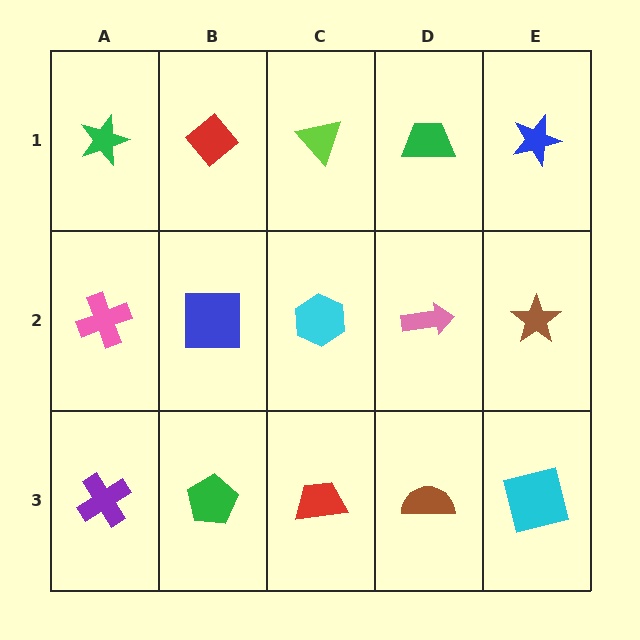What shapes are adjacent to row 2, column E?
A blue star (row 1, column E), a cyan square (row 3, column E), a pink arrow (row 2, column D).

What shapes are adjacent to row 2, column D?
A green trapezoid (row 1, column D), a brown semicircle (row 3, column D), a cyan hexagon (row 2, column C), a brown star (row 2, column E).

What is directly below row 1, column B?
A blue square.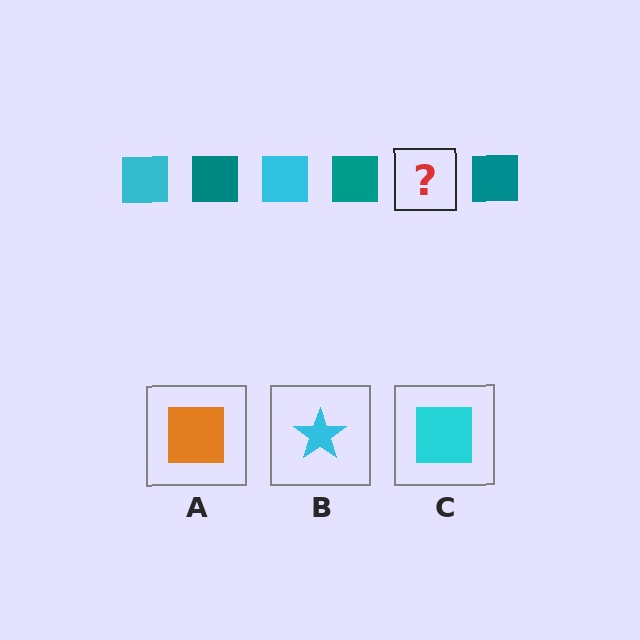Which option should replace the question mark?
Option C.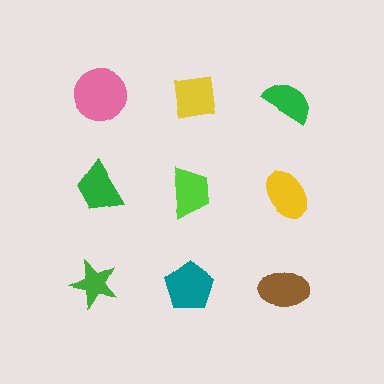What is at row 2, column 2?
A lime trapezoid.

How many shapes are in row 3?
3 shapes.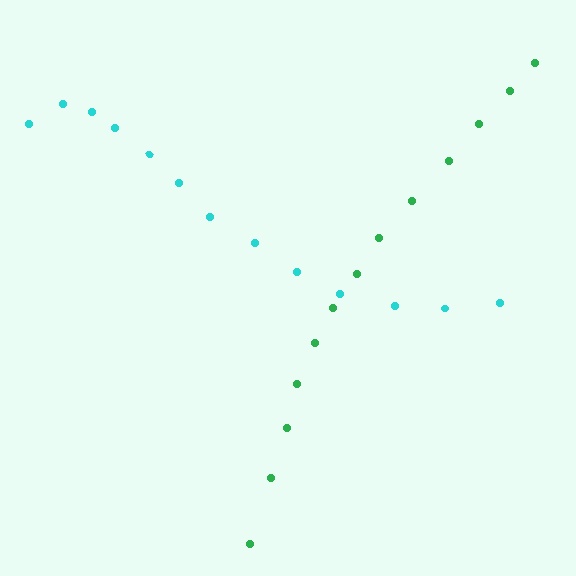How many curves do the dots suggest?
There are 2 distinct paths.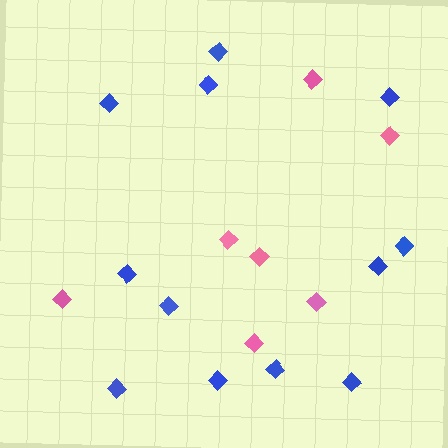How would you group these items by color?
There are 2 groups: one group of pink diamonds (7) and one group of blue diamonds (12).